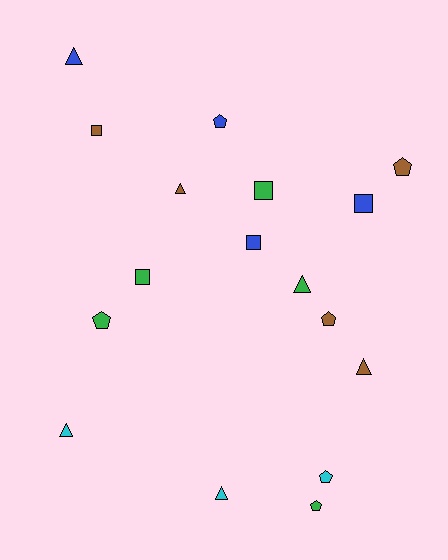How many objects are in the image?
There are 17 objects.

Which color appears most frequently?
Green, with 5 objects.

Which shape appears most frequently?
Triangle, with 6 objects.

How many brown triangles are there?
There are 2 brown triangles.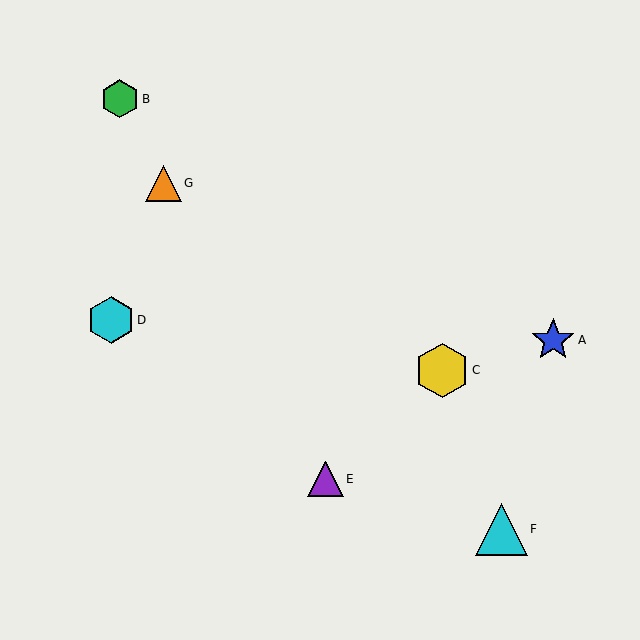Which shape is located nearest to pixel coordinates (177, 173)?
The orange triangle (labeled G) at (163, 183) is nearest to that location.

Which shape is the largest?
The yellow hexagon (labeled C) is the largest.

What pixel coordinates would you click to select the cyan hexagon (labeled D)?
Click at (111, 320) to select the cyan hexagon D.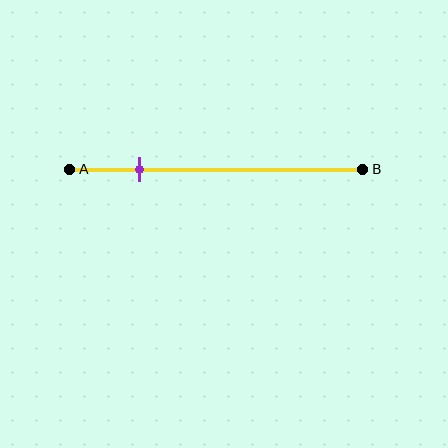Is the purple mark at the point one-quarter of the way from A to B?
Yes, the mark is approximately at the one-quarter point.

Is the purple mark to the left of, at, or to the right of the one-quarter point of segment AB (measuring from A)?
The purple mark is approximately at the one-quarter point of segment AB.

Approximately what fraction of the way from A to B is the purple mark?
The purple mark is approximately 25% of the way from A to B.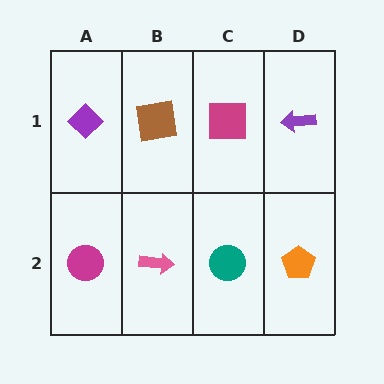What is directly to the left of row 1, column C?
A brown square.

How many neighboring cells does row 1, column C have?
3.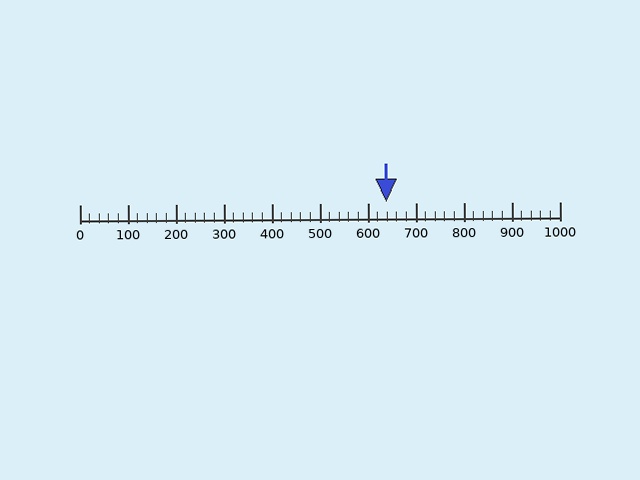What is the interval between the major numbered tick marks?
The major tick marks are spaced 100 units apart.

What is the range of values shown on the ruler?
The ruler shows values from 0 to 1000.